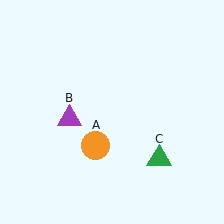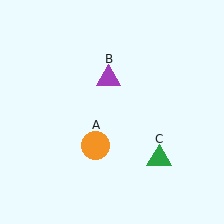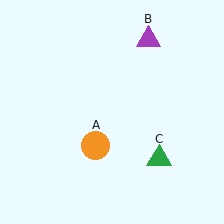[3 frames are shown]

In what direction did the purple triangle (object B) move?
The purple triangle (object B) moved up and to the right.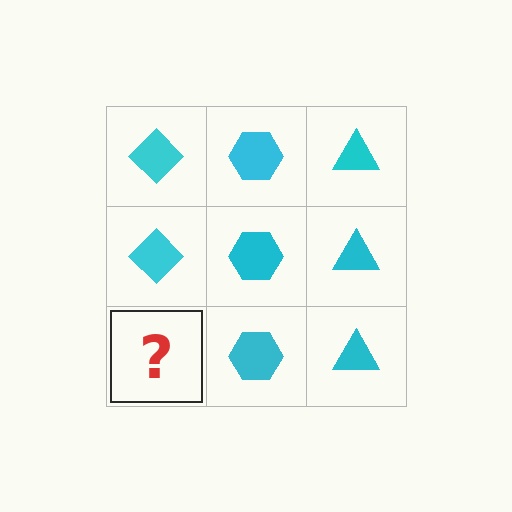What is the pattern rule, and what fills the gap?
The rule is that each column has a consistent shape. The gap should be filled with a cyan diamond.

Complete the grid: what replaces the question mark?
The question mark should be replaced with a cyan diamond.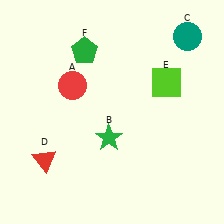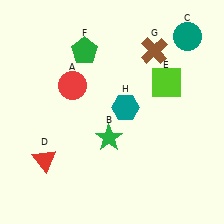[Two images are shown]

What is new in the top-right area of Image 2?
A brown cross (G) was added in the top-right area of Image 2.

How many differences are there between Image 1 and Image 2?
There are 2 differences between the two images.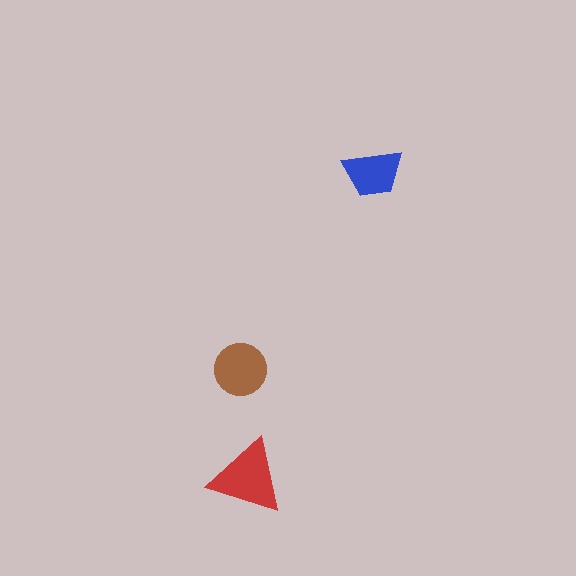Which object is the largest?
The red triangle.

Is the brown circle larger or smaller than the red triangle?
Smaller.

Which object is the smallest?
The blue trapezoid.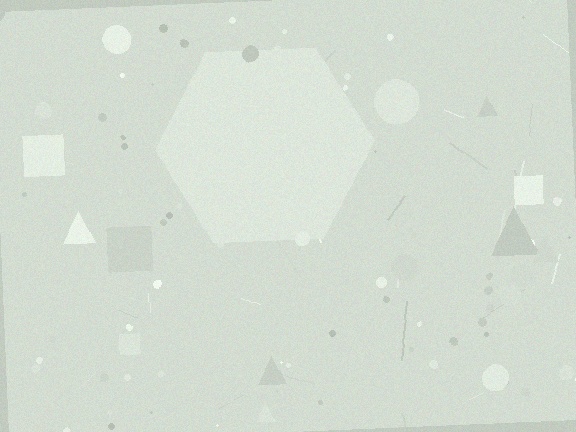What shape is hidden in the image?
A hexagon is hidden in the image.